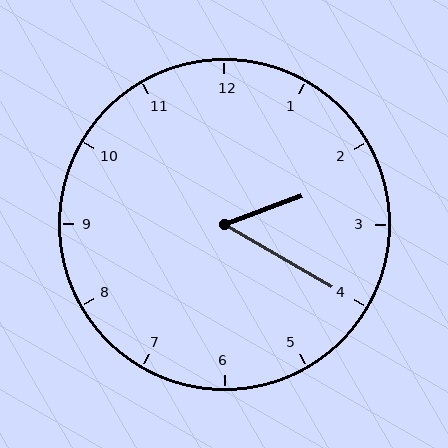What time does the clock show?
2:20.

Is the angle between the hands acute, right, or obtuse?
It is acute.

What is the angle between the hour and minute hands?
Approximately 50 degrees.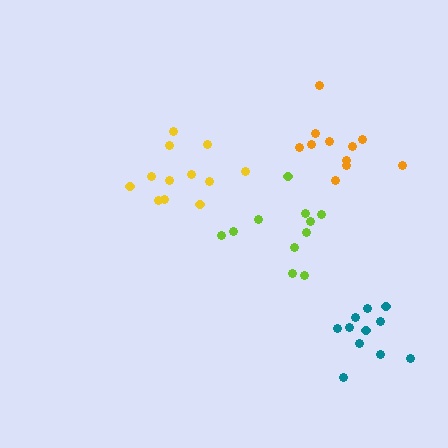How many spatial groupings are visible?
There are 4 spatial groupings.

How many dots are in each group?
Group 1: 11 dots, Group 2: 12 dots, Group 3: 11 dots, Group 4: 11 dots (45 total).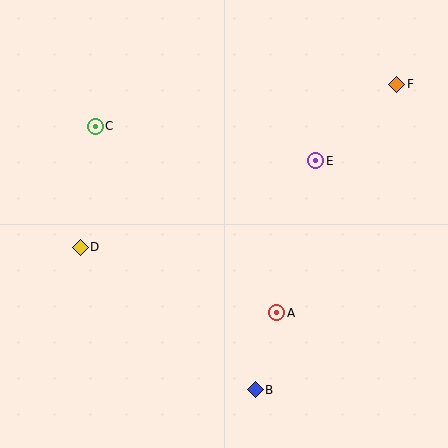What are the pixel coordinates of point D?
Point D is at (80, 247).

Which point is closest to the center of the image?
Point A at (277, 313) is closest to the center.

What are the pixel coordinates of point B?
Point B is at (255, 390).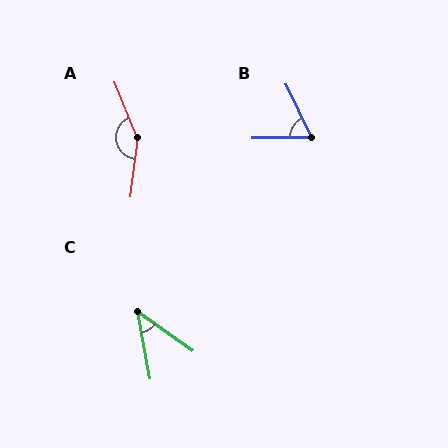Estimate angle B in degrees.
Approximately 64 degrees.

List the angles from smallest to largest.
C (44°), B (64°), A (152°).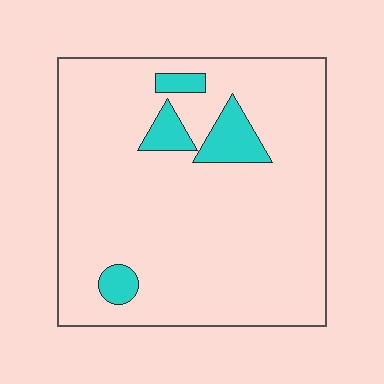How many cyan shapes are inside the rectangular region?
4.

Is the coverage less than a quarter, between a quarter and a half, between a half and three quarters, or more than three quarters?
Less than a quarter.